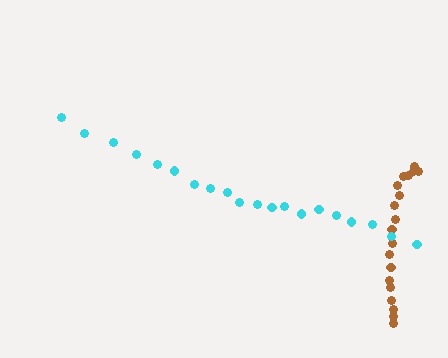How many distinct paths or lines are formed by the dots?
There are 2 distinct paths.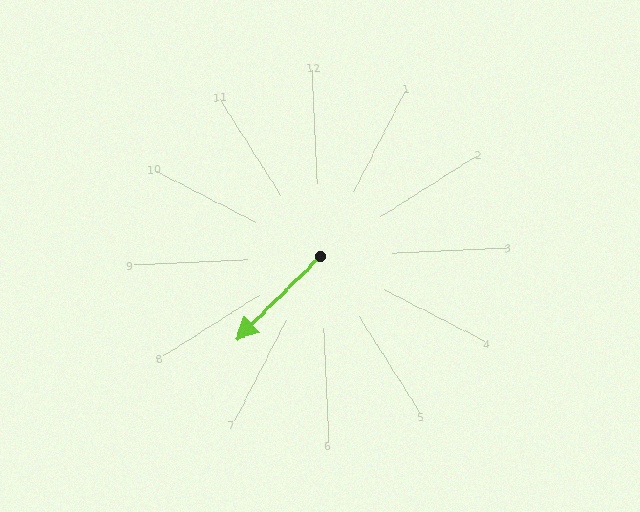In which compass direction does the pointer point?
Southwest.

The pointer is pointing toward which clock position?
Roughly 8 o'clock.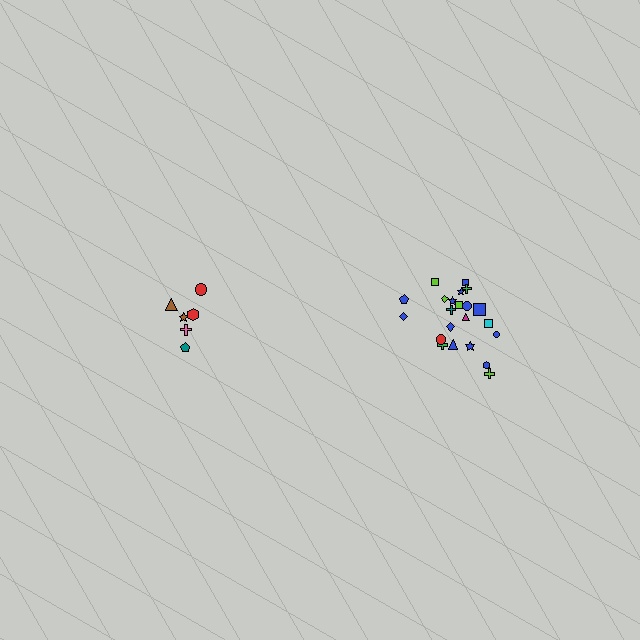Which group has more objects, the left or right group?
The right group.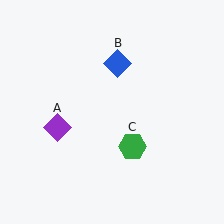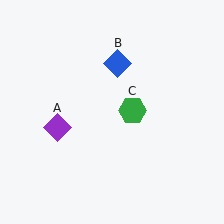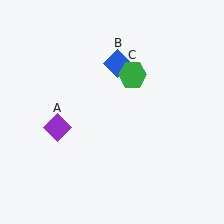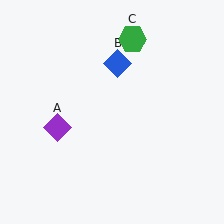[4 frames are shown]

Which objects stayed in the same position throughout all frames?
Purple diamond (object A) and blue diamond (object B) remained stationary.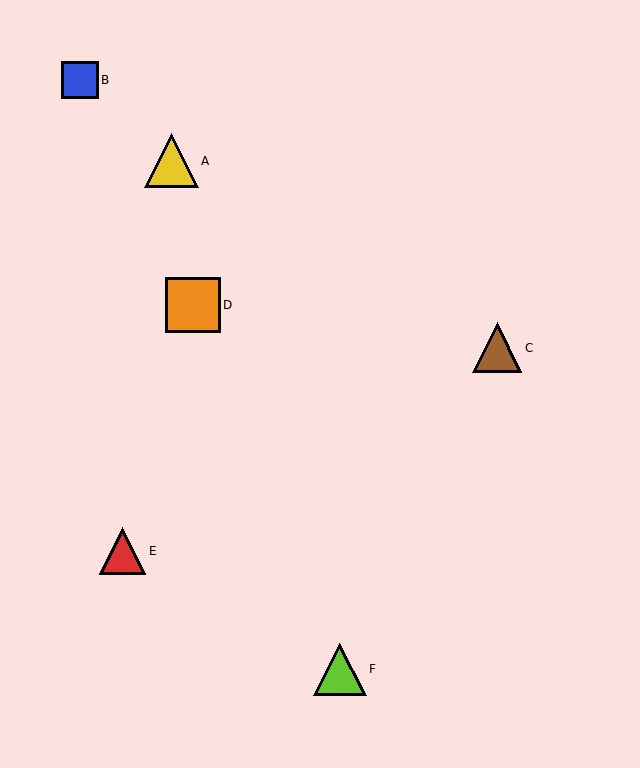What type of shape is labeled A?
Shape A is a yellow triangle.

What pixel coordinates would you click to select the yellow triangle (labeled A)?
Click at (171, 161) to select the yellow triangle A.